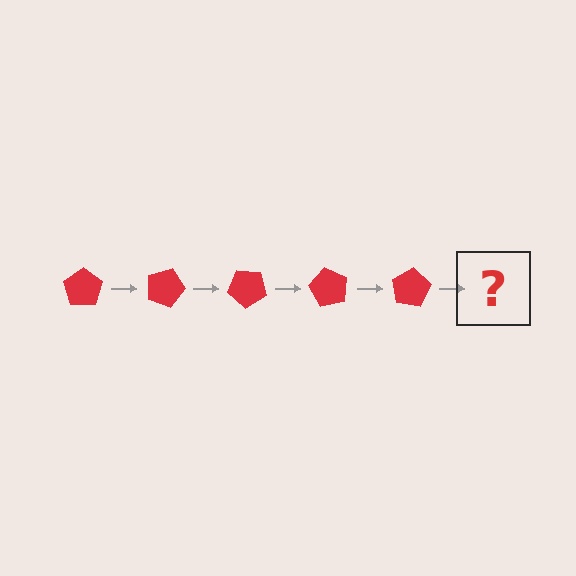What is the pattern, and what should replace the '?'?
The pattern is that the pentagon rotates 20 degrees each step. The '?' should be a red pentagon rotated 100 degrees.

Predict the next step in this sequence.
The next step is a red pentagon rotated 100 degrees.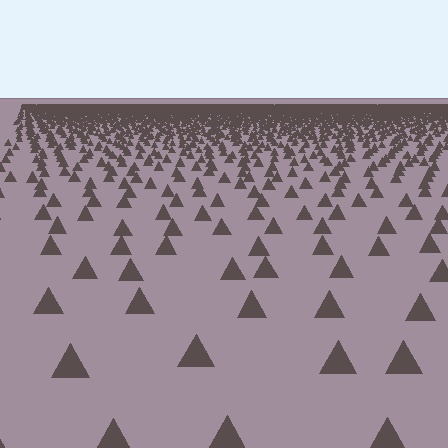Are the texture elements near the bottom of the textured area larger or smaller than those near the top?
Larger. Near the bottom, elements are closer to the viewer and appear at a bigger on-screen size.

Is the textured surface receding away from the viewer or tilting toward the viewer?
The surface is receding away from the viewer. Texture elements get smaller and denser toward the top.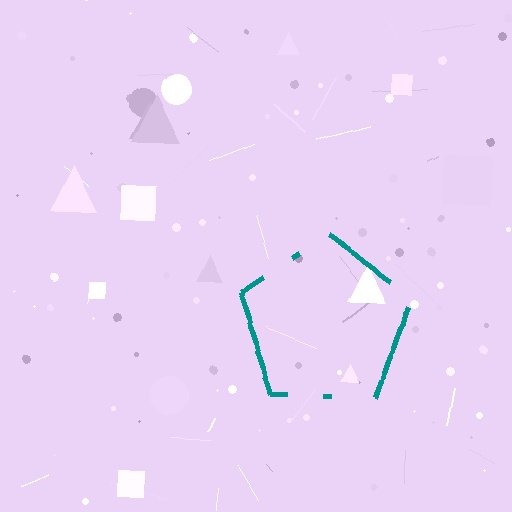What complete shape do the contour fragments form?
The contour fragments form a pentagon.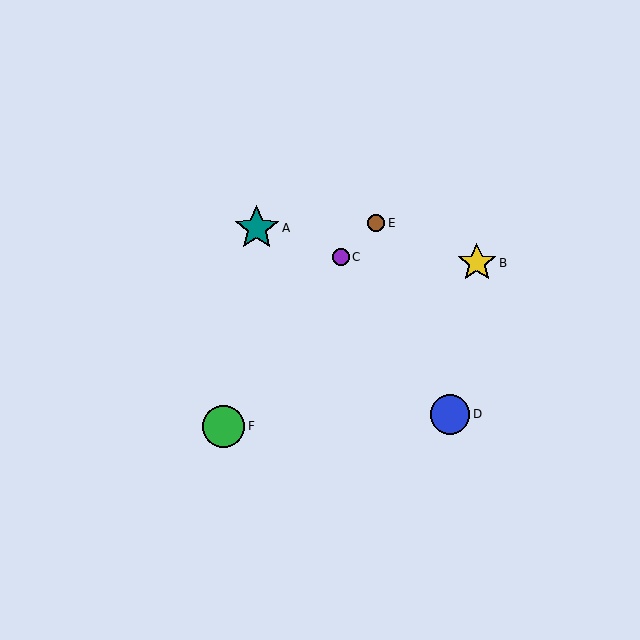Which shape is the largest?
The teal star (labeled A) is the largest.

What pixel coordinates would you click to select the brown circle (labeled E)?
Click at (376, 223) to select the brown circle E.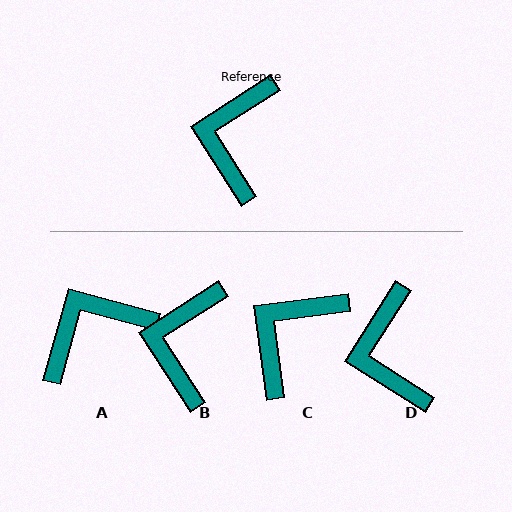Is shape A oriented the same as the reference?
No, it is off by about 48 degrees.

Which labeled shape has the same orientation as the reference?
B.